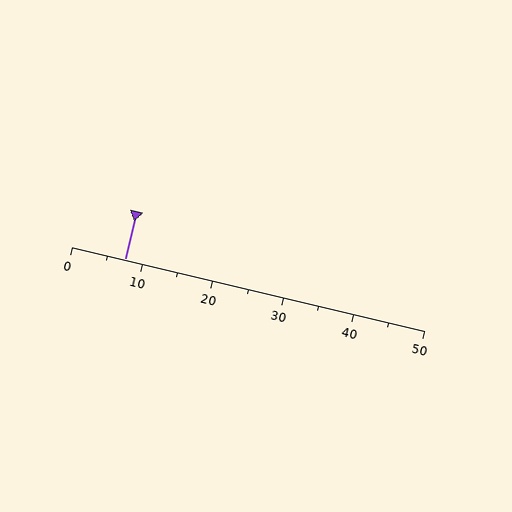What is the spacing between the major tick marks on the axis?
The major ticks are spaced 10 apart.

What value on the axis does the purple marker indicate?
The marker indicates approximately 7.5.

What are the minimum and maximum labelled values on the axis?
The axis runs from 0 to 50.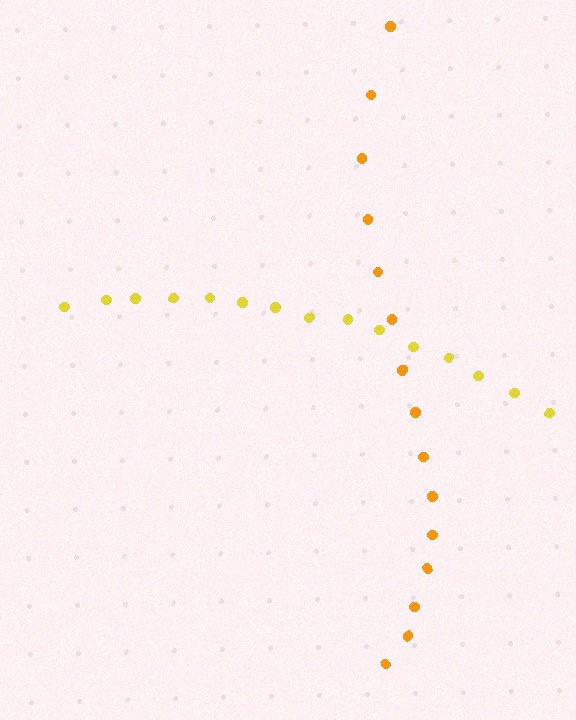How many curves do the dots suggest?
There are 2 distinct paths.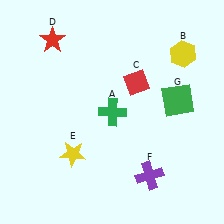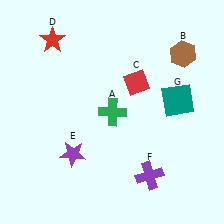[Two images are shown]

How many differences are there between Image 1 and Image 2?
There are 3 differences between the two images.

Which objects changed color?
B changed from yellow to brown. E changed from yellow to purple. G changed from green to teal.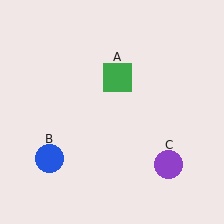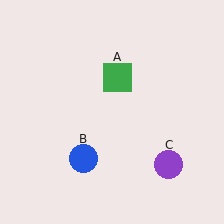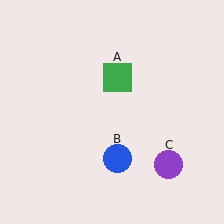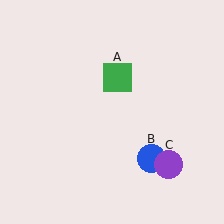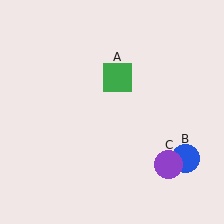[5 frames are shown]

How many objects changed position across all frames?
1 object changed position: blue circle (object B).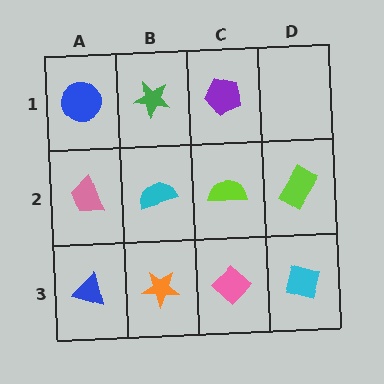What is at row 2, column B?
A cyan semicircle.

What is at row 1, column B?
A green star.